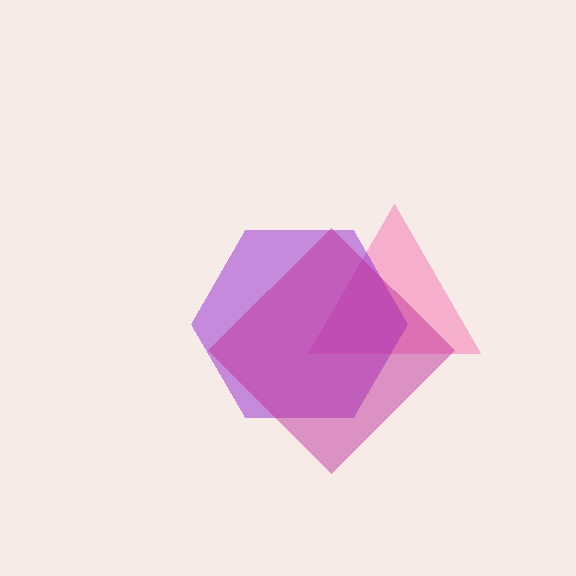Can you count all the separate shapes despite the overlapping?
Yes, there are 3 separate shapes.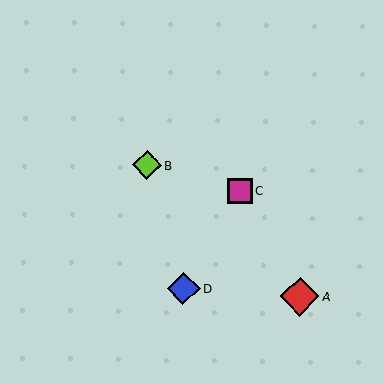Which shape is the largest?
The red diamond (labeled A) is the largest.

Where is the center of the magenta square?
The center of the magenta square is at (240, 190).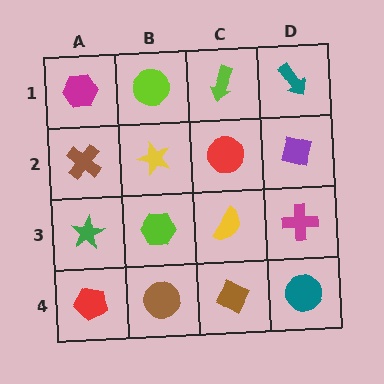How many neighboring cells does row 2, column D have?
3.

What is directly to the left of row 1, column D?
A lime arrow.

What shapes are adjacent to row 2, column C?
A lime arrow (row 1, column C), a yellow semicircle (row 3, column C), a yellow star (row 2, column B), a purple square (row 2, column D).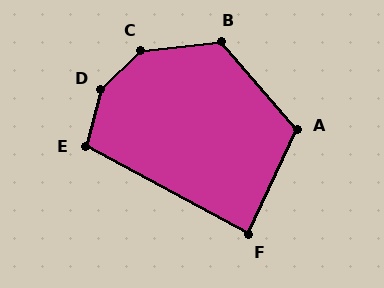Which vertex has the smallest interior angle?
F, at approximately 87 degrees.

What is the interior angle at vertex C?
Approximately 142 degrees (obtuse).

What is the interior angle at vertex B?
Approximately 125 degrees (obtuse).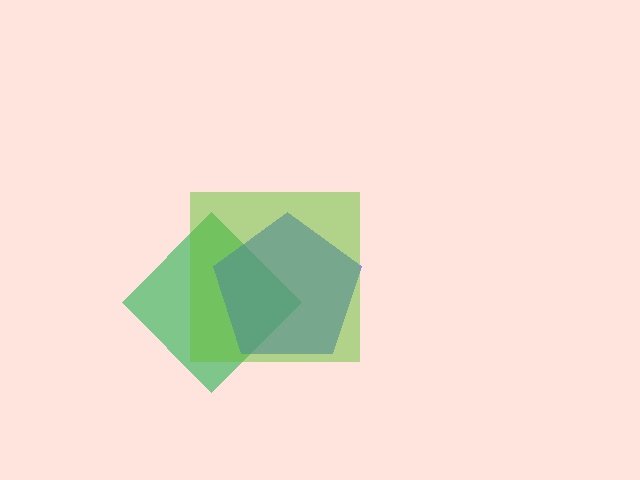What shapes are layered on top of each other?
The layered shapes are: a green diamond, a blue pentagon, a lime square.